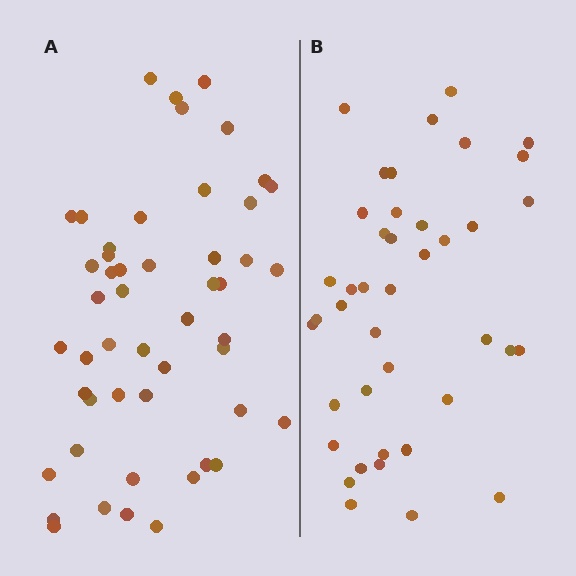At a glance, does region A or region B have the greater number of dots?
Region A (the left region) has more dots.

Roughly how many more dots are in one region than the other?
Region A has roughly 8 or so more dots than region B.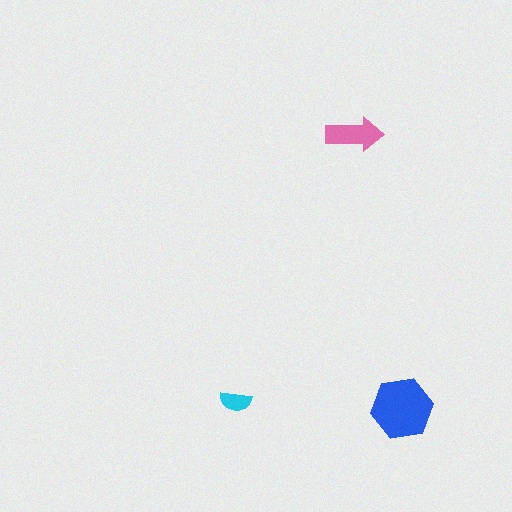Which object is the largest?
The blue hexagon.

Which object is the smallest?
The cyan semicircle.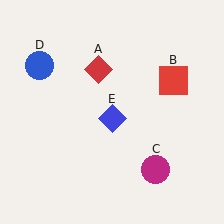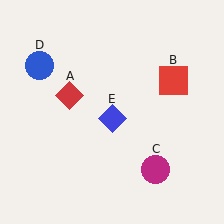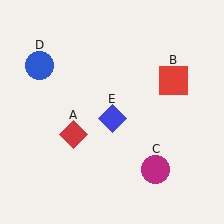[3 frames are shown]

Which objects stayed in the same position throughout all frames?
Red square (object B) and magenta circle (object C) and blue circle (object D) and blue diamond (object E) remained stationary.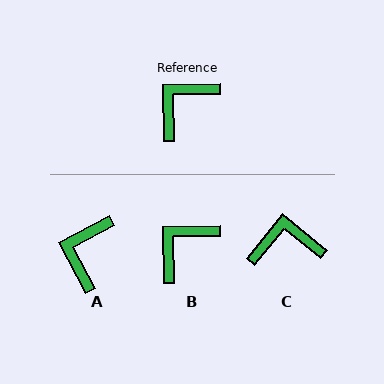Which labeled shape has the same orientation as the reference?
B.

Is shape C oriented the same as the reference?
No, it is off by about 40 degrees.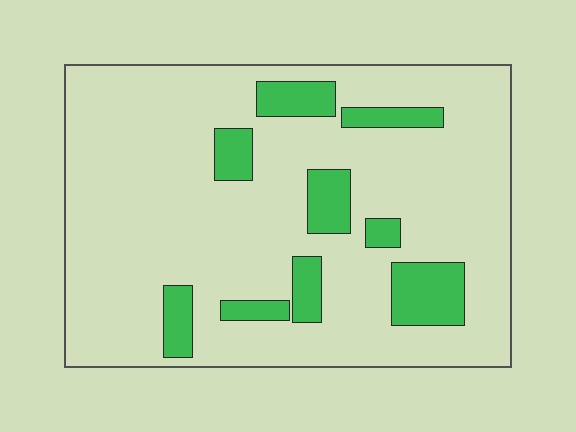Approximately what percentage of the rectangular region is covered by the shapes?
Approximately 15%.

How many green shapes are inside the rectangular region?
9.